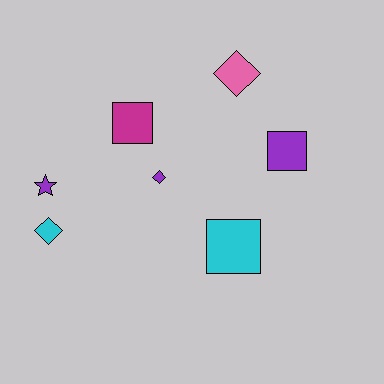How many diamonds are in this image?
There are 3 diamonds.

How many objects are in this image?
There are 7 objects.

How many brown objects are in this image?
There are no brown objects.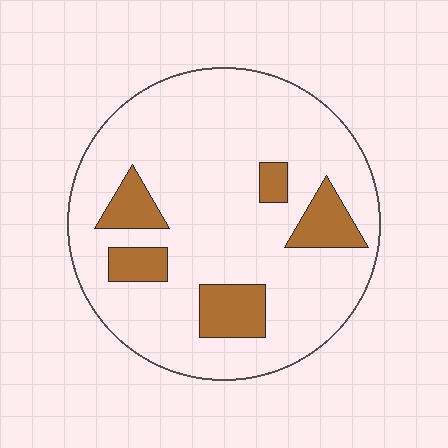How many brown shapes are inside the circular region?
5.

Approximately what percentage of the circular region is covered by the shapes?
Approximately 15%.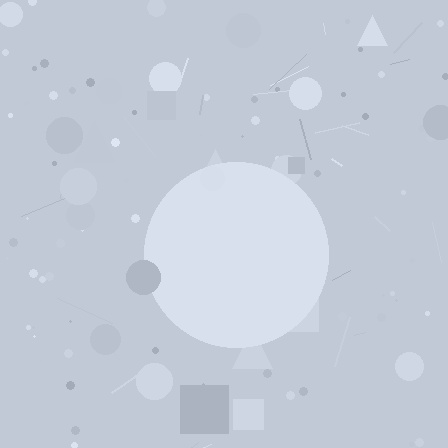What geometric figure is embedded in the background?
A circle is embedded in the background.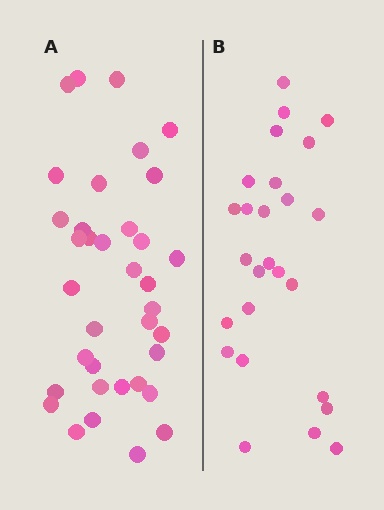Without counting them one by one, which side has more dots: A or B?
Region A (the left region) has more dots.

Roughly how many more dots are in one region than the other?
Region A has roughly 10 or so more dots than region B.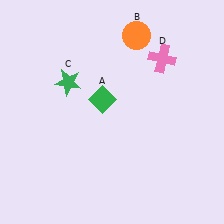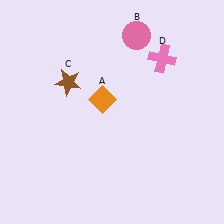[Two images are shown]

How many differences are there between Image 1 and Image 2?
There are 3 differences between the two images.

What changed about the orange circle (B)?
In Image 1, B is orange. In Image 2, it changed to pink.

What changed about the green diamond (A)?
In Image 1, A is green. In Image 2, it changed to orange.